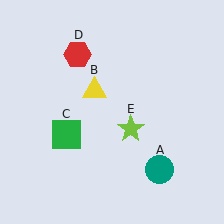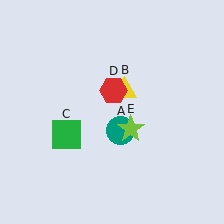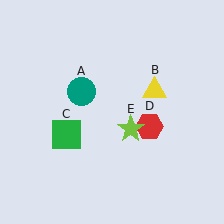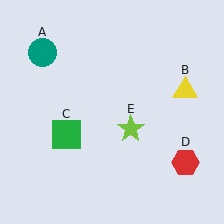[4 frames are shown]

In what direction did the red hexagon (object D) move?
The red hexagon (object D) moved down and to the right.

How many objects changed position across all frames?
3 objects changed position: teal circle (object A), yellow triangle (object B), red hexagon (object D).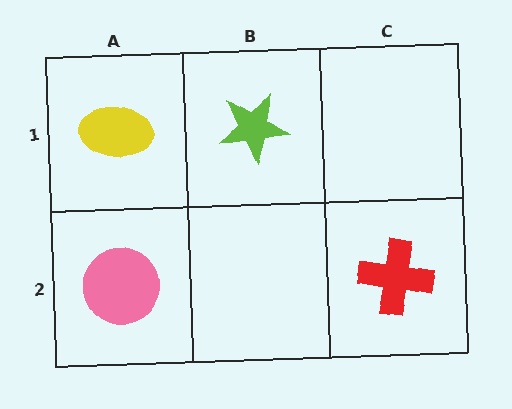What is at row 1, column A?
A yellow ellipse.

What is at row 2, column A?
A pink circle.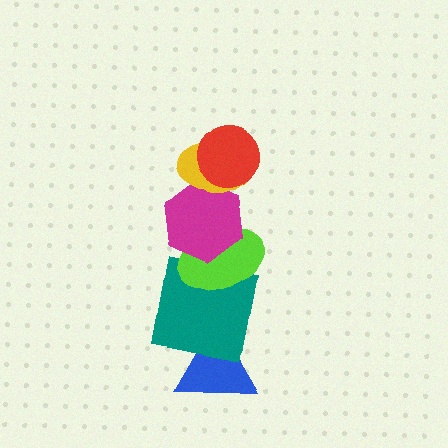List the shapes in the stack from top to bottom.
From top to bottom: the red circle, the yellow ellipse, the magenta hexagon, the lime ellipse, the teal square, the blue triangle.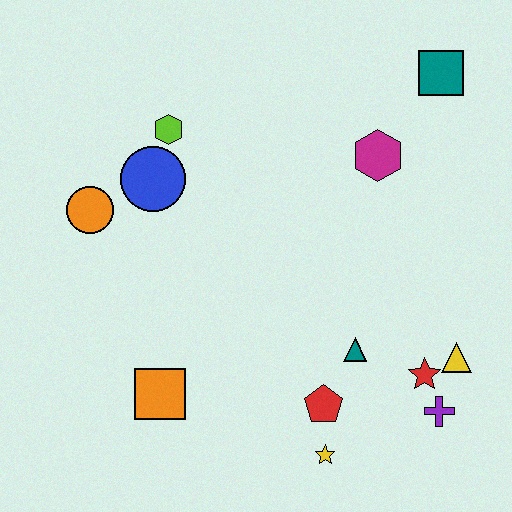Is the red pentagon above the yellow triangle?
No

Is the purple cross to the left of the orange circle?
No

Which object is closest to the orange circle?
The blue circle is closest to the orange circle.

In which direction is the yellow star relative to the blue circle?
The yellow star is below the blue circle.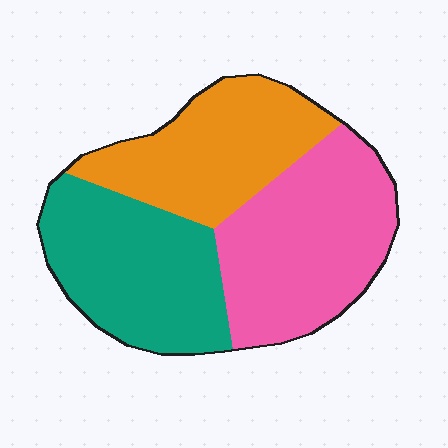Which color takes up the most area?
Pink, at roughly 35%.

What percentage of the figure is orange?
Orange takes up between a sixth and a third of the figure.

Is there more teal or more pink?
Pink.